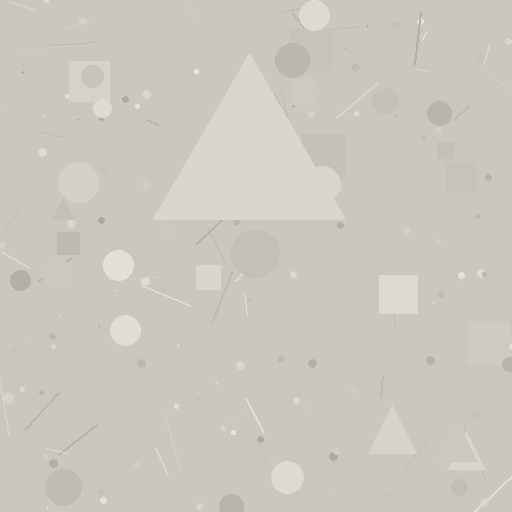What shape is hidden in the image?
A triangle is hidden in the image.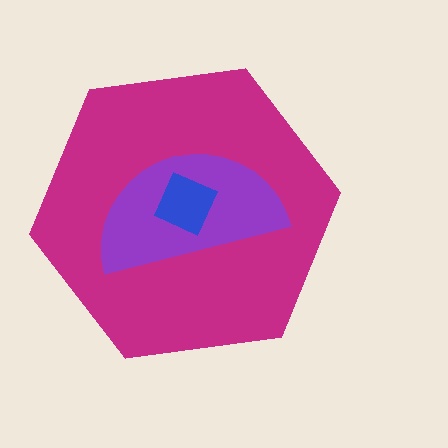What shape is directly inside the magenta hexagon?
The purple semicircle.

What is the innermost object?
The blue square.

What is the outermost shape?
The magenta hexagon.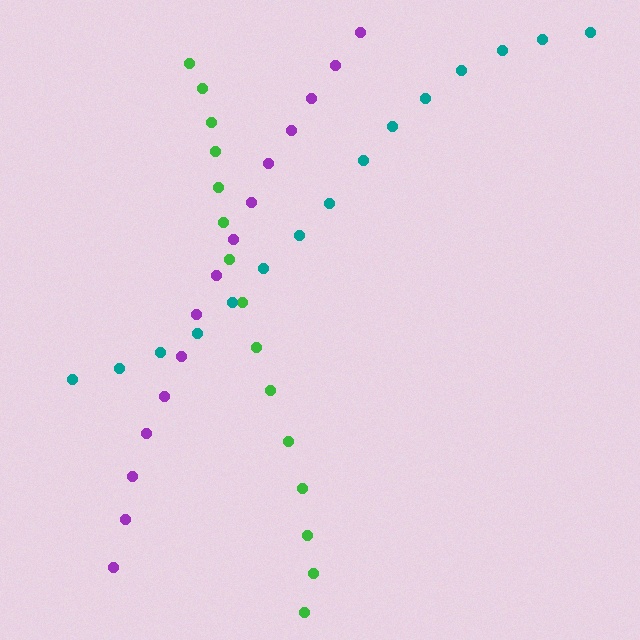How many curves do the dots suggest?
There are 3 distinct paths.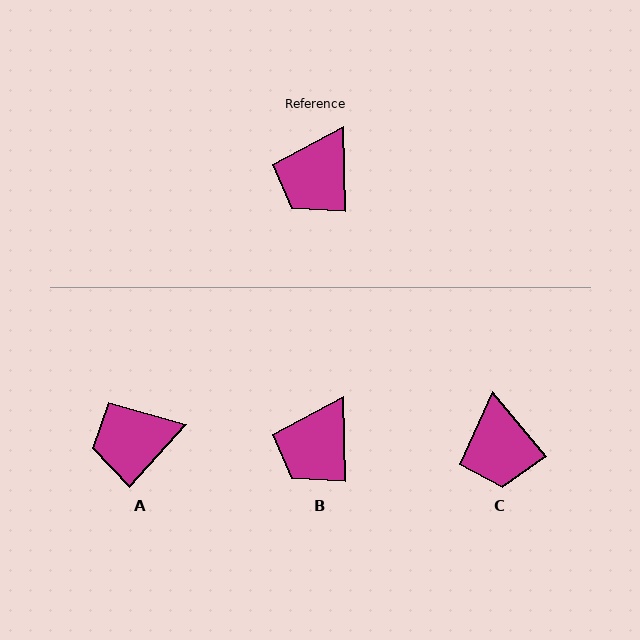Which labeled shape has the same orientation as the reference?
B.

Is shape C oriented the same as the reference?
No, it is off by about 38 degrees.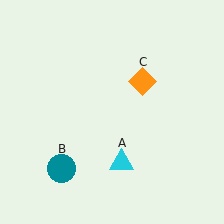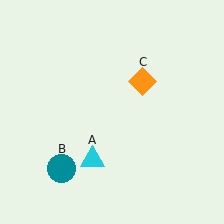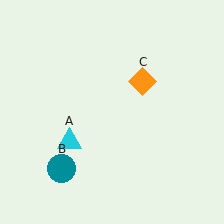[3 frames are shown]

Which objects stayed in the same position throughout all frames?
Teal circle (object B) and orange diamond (object C) remained stationary.